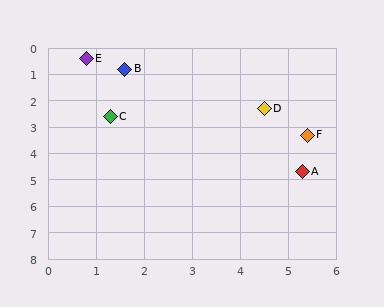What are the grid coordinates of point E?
Point E is at approximately (0.8, 0.4).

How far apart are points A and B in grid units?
Points A and B are about 5.4 grid units apart.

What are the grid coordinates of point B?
Point B is at approximately (1.6, 0.8).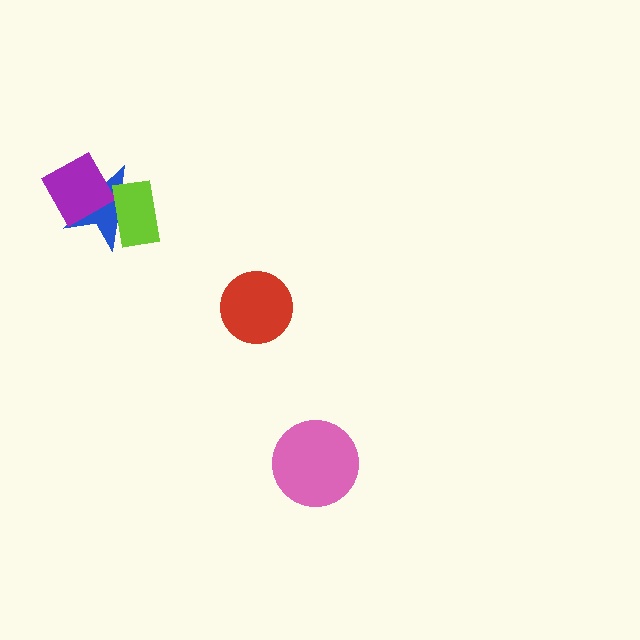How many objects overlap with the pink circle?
0 objects overlap with the pink circle.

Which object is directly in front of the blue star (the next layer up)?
The purple diamond is directly in front of the blue star.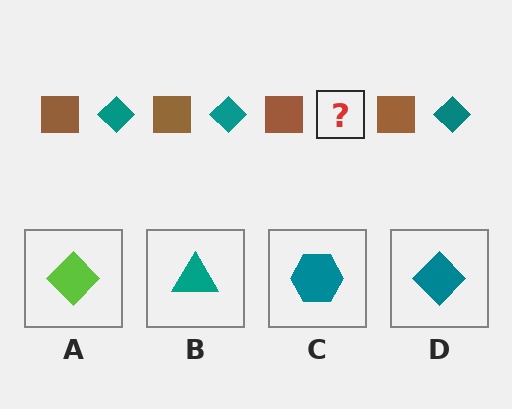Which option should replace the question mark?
Option D.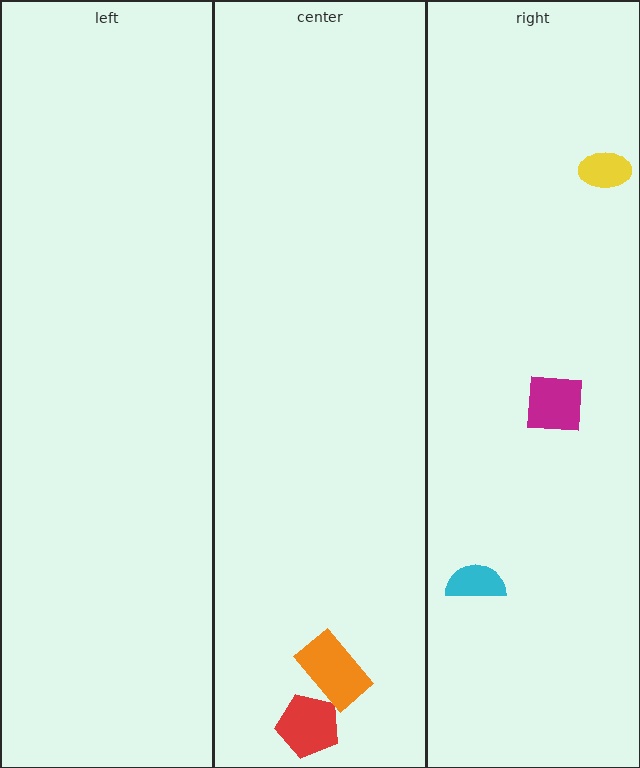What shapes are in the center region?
The red pentagon, the orange rectangle.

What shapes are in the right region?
The cyan semicircle, the yellow ellipse, the magenta square.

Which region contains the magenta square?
The right region.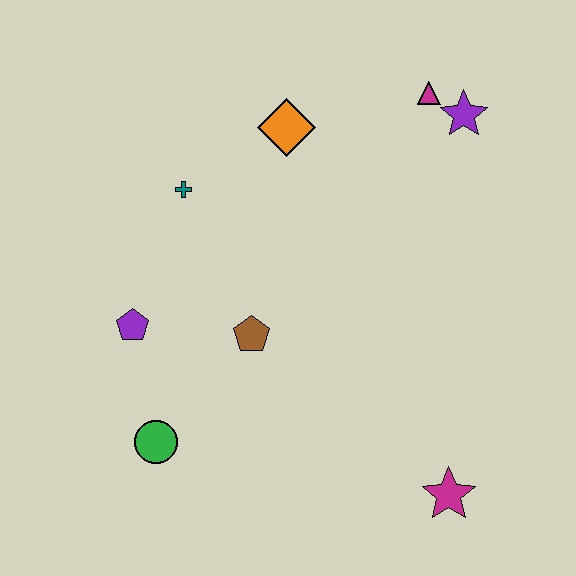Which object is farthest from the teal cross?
The magenta star is farthest from the teal cross.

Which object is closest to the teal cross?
The orange diamond is closest to the teal cross.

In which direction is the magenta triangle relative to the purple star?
The magenta triangle is to the left of the purple star.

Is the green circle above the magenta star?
Yes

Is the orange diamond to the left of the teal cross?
No